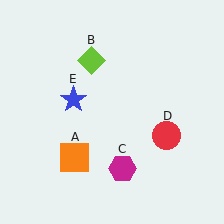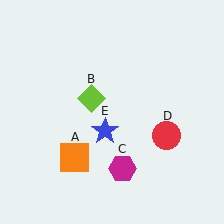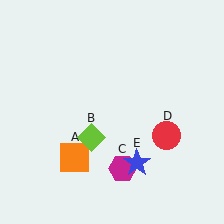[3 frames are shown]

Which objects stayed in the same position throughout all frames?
Orange square (object A) and magenta hexagon (object C) and red circle (object D) remained stationary.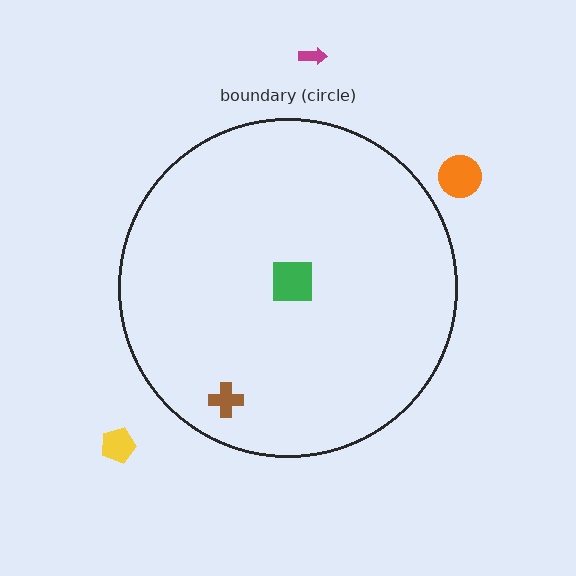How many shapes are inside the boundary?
2 inside, 3 outside.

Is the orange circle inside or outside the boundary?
Outside.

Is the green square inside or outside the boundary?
Inside.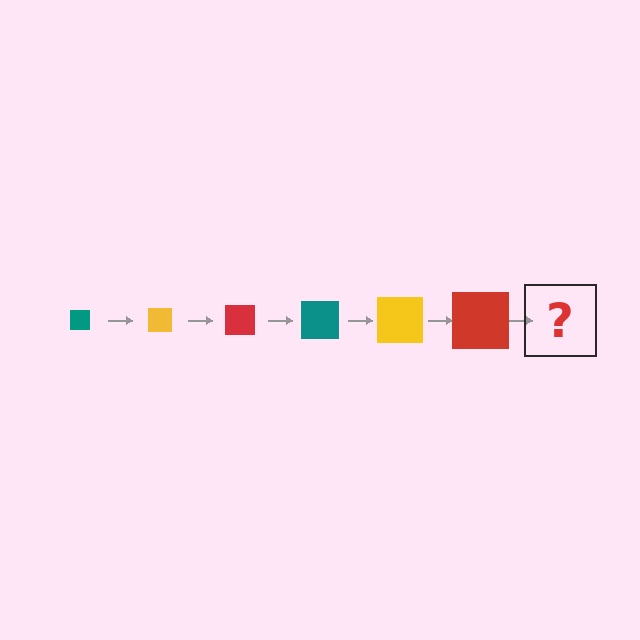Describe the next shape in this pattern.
It should be a teal square, larger than the previous one.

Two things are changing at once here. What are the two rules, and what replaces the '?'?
The two rules are that the square grows larger each step and the color cycles through teal, yellow, and red. The '?' should be a teal square, larger than the previous one.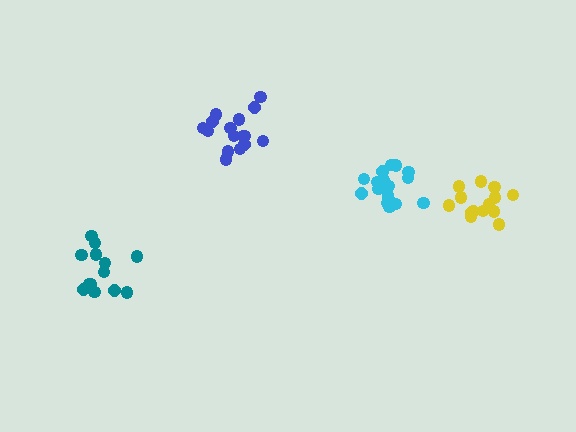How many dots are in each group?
Group 1: 16 dots, Group 2: 17 dots, Group 3: 14 dots, Group 4: 13 dots (60 total).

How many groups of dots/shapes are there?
There are 4 groups.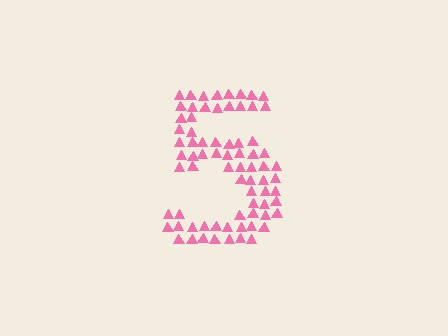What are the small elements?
The small elements are triangles.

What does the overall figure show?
The overall figure shows the digit 5.